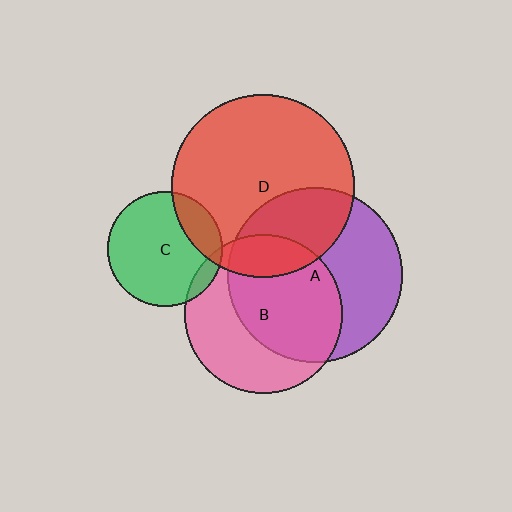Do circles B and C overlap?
Yes.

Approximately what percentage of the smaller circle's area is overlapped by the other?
Approximately 10%.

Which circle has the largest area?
Circle D (red).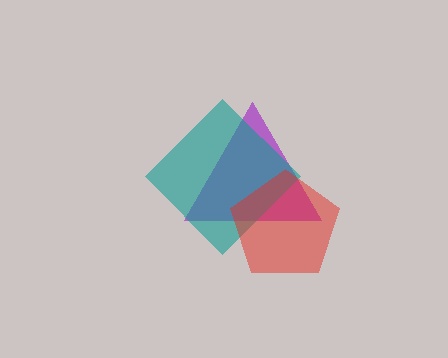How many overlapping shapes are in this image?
There are 3 overlapping shapes in the image.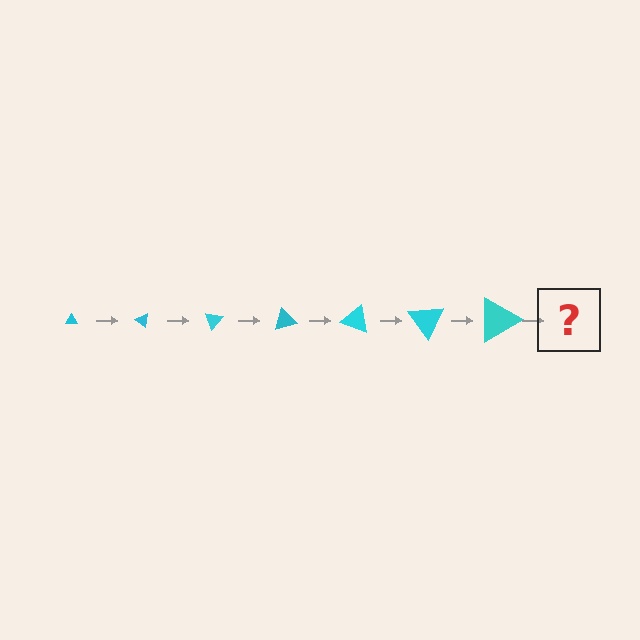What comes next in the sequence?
The next element should be a triangle, larger than the previous one and rotated 245 degrees from the start.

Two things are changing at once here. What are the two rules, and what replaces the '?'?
The two rules are that the triangle grows larger each step and it rotates 35 degrees each step. The '?' should be a triangle, larger than the previous one and rotated 245 degrees from the start.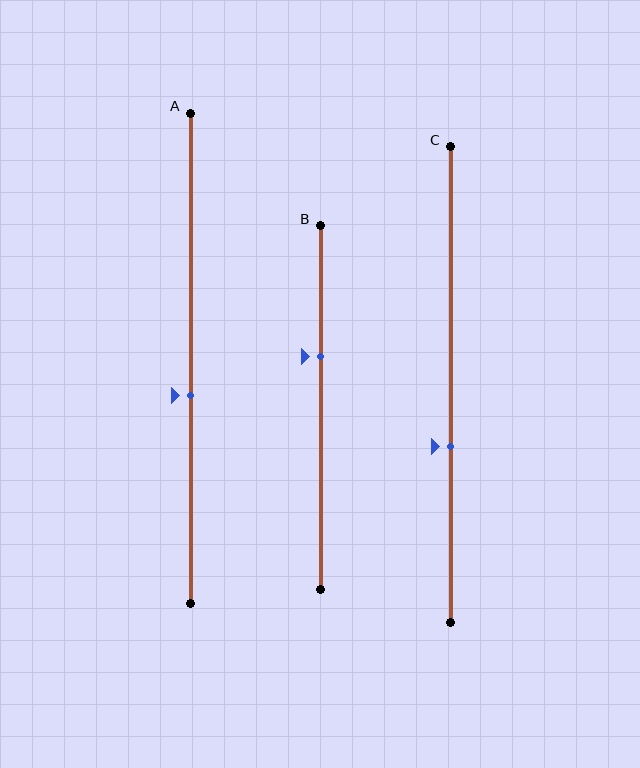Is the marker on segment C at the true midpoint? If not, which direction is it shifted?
No, the marker on segment C is shifted downward by about 13% of the segment length.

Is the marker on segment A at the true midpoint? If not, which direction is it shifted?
No, the marker on segment A is shifted downward by about 8% of the segment length.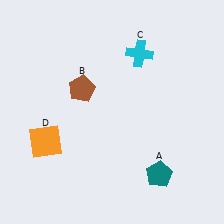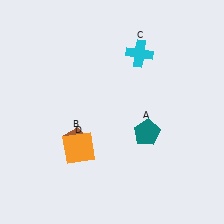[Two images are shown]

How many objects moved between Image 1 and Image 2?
3 objects moved between the two images.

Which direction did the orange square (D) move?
The orange square (D) moved right.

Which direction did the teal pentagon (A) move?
The teal pentagon (A) moved up.